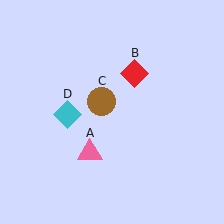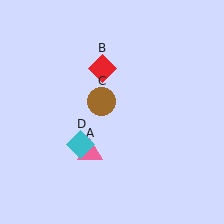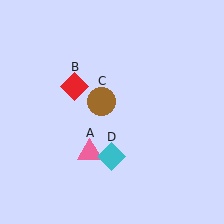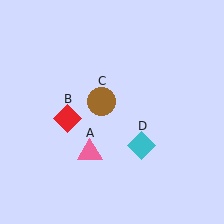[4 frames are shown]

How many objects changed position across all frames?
2 objects changed position: red diamond (object B), cyan diamond (object D).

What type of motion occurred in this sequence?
The red diamond (object B), cyan diamond (object D) rotated counterclockwise around the center of the scene.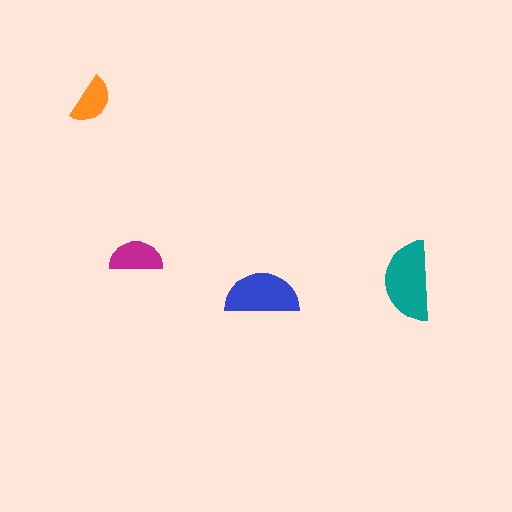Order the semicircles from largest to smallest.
the teal one, the blue one, the magenta one, the orange one.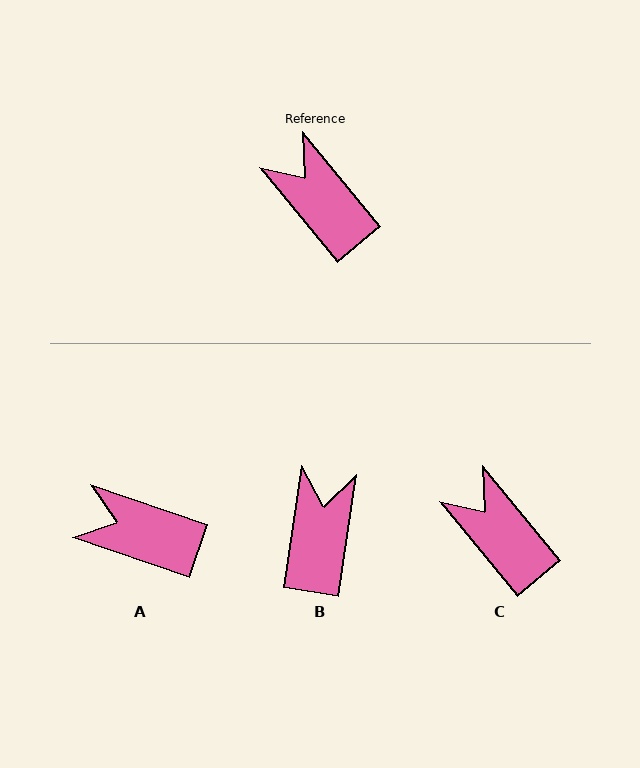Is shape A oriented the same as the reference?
No, it is off by about 32 degrees.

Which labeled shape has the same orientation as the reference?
C.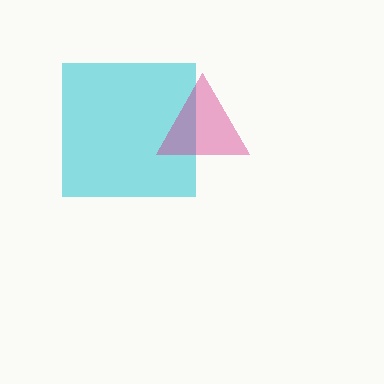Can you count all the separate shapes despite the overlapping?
Yes, there are 2 separate shapes.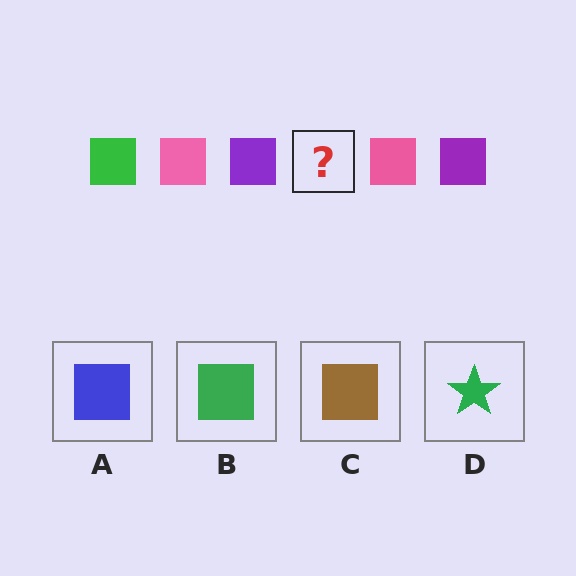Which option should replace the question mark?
Option B.